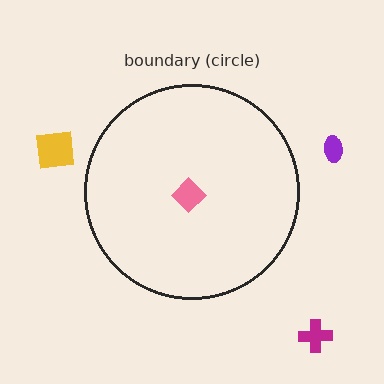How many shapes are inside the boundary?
1 inside, 3 outside.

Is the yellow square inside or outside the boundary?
Outside.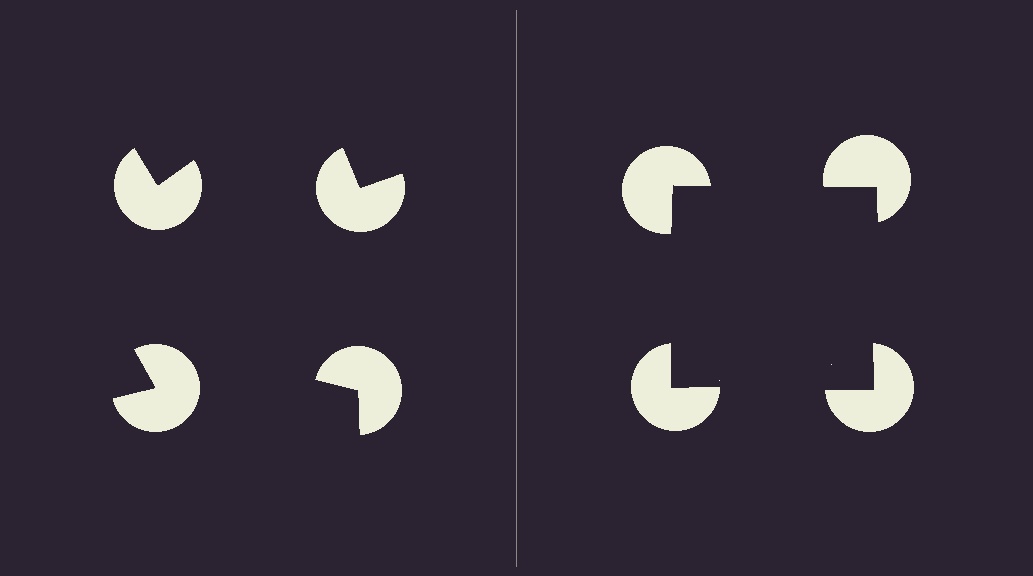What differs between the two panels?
The pac-man discs are positioned identically on both sides; only the wedge orientations differ. On the right they align to a square; on the left they are misaligned.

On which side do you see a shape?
An illusory square appears on the right side. On the left side the wedge cuts are rotated, so no coherent shape forms.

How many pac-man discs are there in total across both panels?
8 — 4 on each side.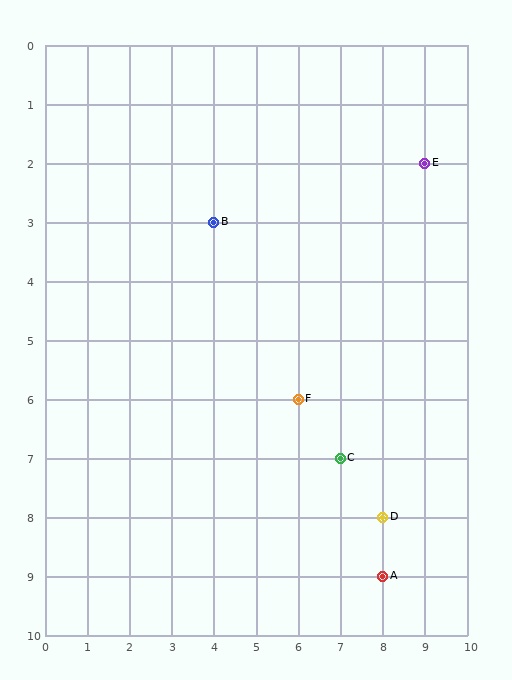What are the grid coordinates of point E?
Point E is at grid coordinates (9, 2).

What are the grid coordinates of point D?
Point D is at grid coordinates (8, 8).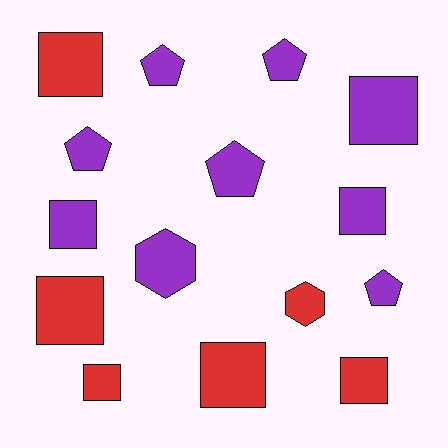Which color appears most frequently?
Purple, with 9 objects.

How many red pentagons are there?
There are no red pentagons.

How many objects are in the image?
There are 15 objects.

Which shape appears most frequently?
Square, with 8 objects.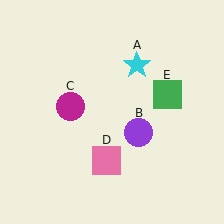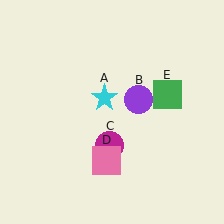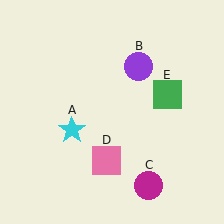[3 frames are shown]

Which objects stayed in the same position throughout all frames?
Pink square (object D) and green square (object E) remained stationary.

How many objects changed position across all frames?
3 objects changed position: cyan star (object A), purple circle (object B), magenta circle (object C).